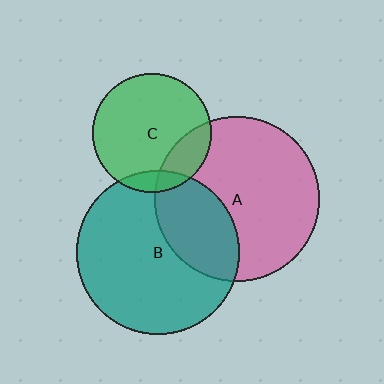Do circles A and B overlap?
Yes.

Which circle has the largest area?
Circle A (pink).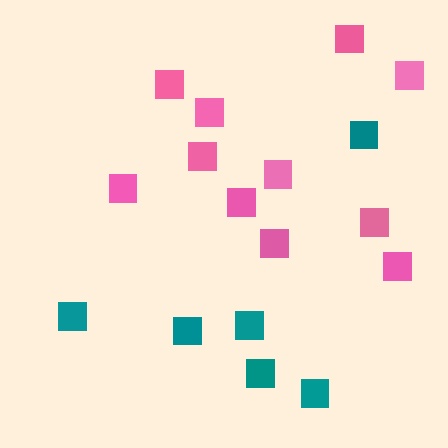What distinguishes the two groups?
There are 2 groups: one group of teal squares (6) and one group of pink squares (11).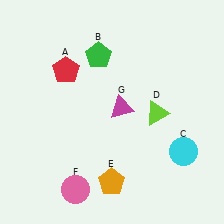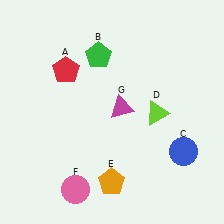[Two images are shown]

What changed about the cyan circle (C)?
In Image 1, C is cyan. In Image 2, it changed to blue.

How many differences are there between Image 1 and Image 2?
There is 1 difference between the two images.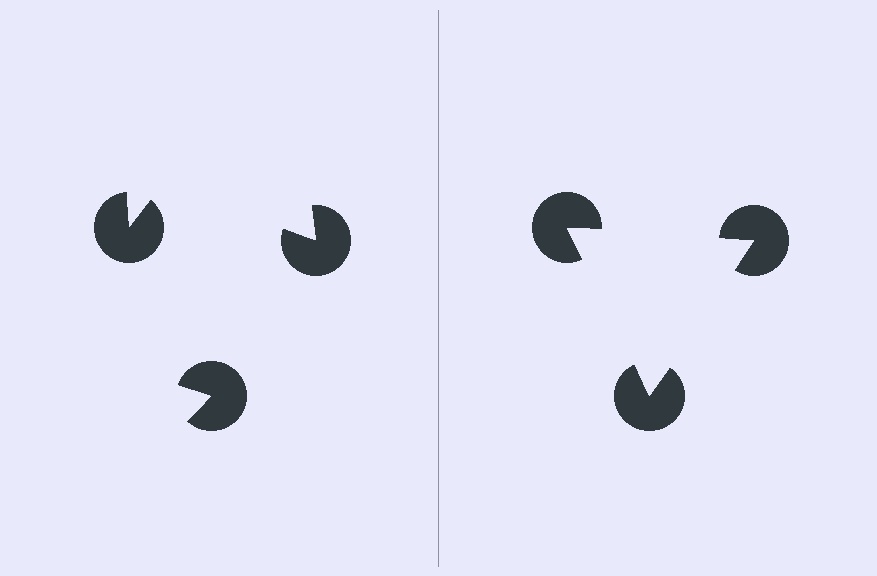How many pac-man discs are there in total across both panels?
6 — 3 on each side.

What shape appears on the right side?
An illusory triangle.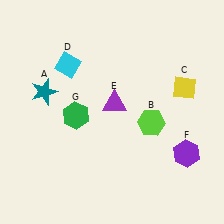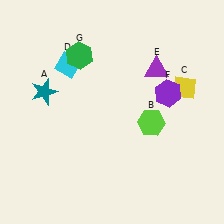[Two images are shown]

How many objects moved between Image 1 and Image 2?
3 objects moved between the two images.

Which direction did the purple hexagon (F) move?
The purple hexagon (F) moved up.